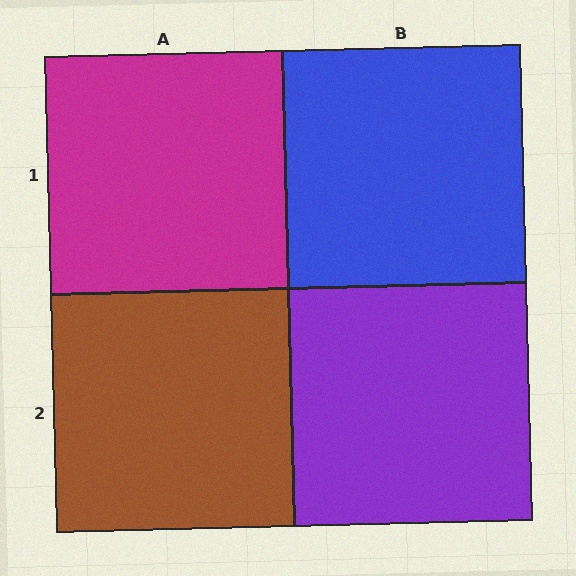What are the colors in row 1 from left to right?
Magenta, blue.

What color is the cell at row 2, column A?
Brown.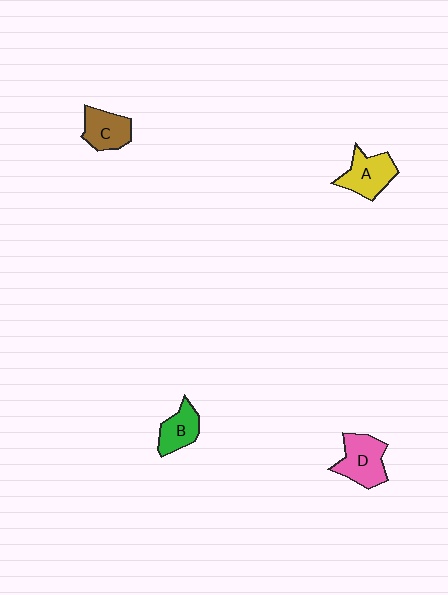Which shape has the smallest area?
Shape B (green).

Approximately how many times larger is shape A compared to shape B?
Approximately 1.3 times.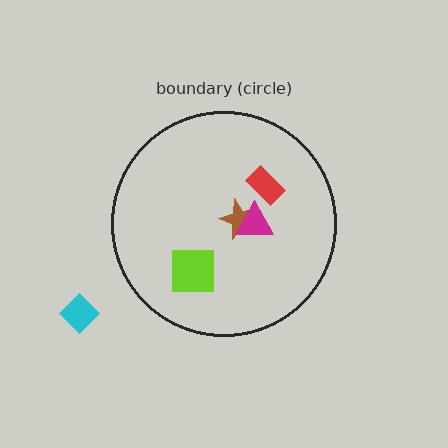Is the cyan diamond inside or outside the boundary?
Outside.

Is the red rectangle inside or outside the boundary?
Inside.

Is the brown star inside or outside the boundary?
Inside.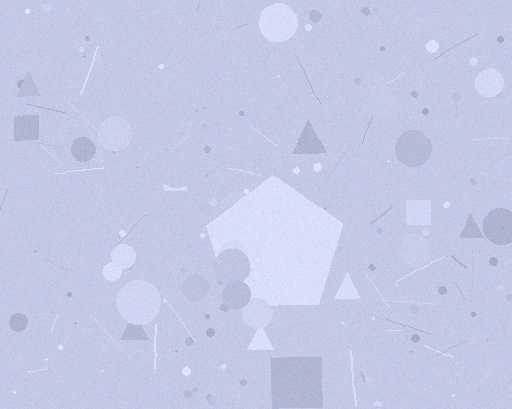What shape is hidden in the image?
A pentagon is hidden in the image.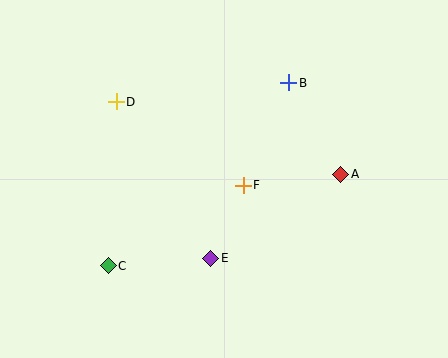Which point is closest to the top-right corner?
Point B is closest to the top-right corner.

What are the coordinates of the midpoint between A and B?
The midpoint between A and B is at (315, 129).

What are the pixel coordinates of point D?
Point D is at (116, 102).